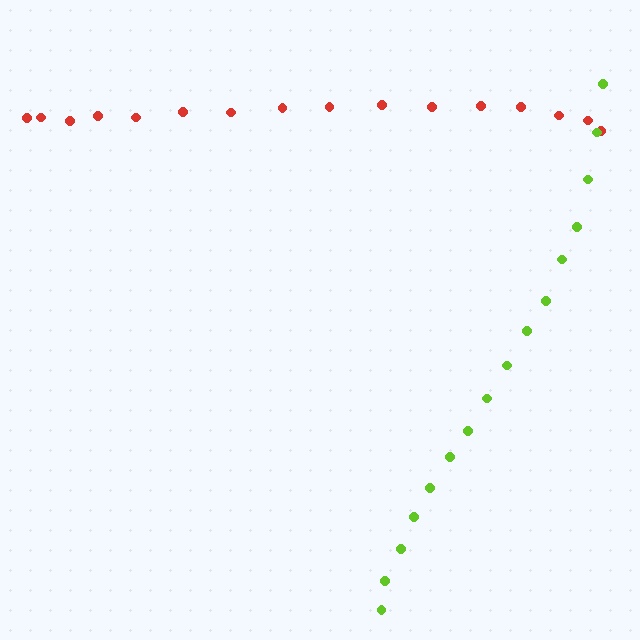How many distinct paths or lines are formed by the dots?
There are 2 distinct paths.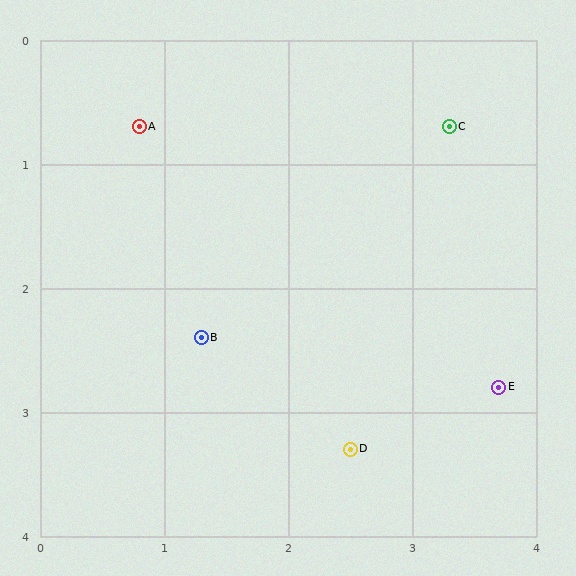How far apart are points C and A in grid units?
Points C and A are about 2.5 grid units apart.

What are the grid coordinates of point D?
Point D is at approximately (2.5, 3.3).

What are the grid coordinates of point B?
Point B is at approximately (1.3, 2.4).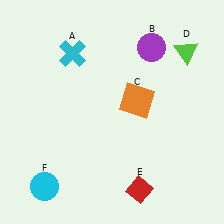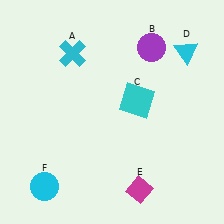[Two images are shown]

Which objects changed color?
C changed from orange to cyan. D changed from lime to cyan. E changed from red to magenta.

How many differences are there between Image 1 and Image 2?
There are 3 differences between the two images.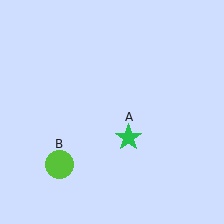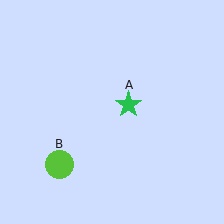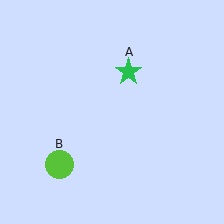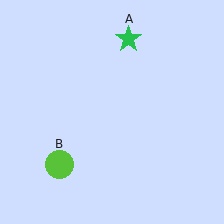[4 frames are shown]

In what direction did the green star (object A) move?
The green star (object A) moved up.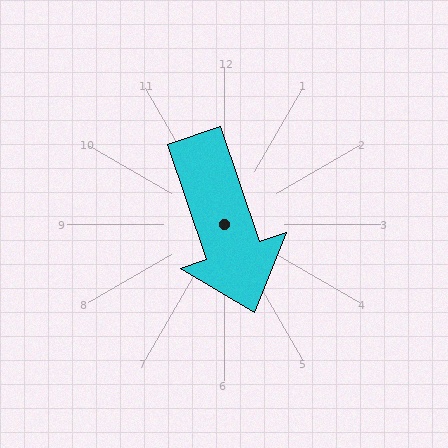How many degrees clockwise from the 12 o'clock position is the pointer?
Approximately 161 degrees.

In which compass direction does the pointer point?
South.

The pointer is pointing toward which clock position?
Roughly 5 o'clock.